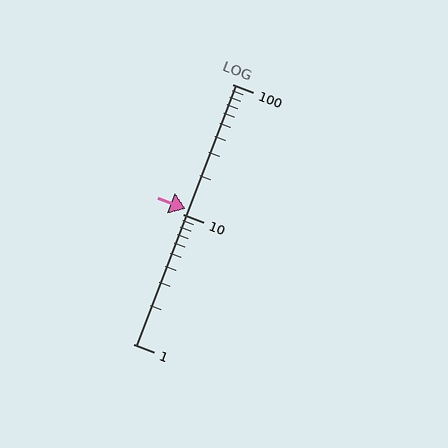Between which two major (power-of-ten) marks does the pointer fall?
The pointer is between 10 and 100.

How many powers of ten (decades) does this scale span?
The scale spans 2 decades, from 1 to 100.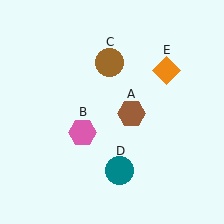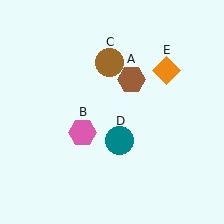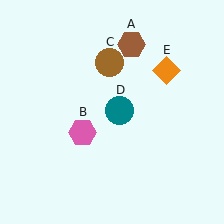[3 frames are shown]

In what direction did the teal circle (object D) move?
The teal circle (object D) moved up.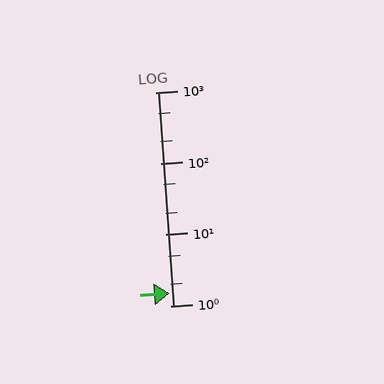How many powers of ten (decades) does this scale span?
The scale spans 3 decades, from 1 to 1000.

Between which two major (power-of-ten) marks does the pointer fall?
The pointer is between 1 and 10.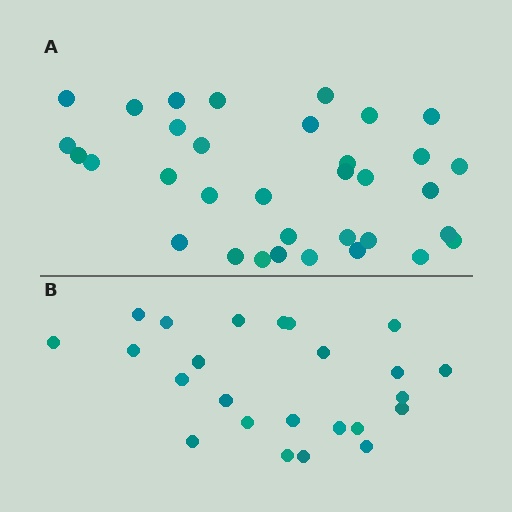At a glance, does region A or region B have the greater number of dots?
Region A (the top region) has more dots.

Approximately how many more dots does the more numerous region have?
Region A has roughly 10 or so more dots than region B.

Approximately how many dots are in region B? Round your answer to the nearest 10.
About 20 dots. (The exact count is 24, which rounds to 20.)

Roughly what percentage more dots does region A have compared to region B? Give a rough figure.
About 40% more.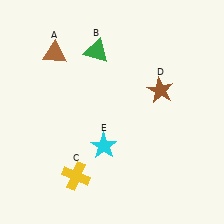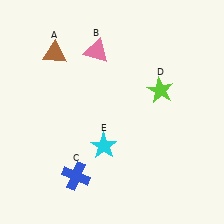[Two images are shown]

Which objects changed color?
B changed from green to pink. C changed from yellow to blue. D changed from brown to lime.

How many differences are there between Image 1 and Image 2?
There are 3 differences between the two images.